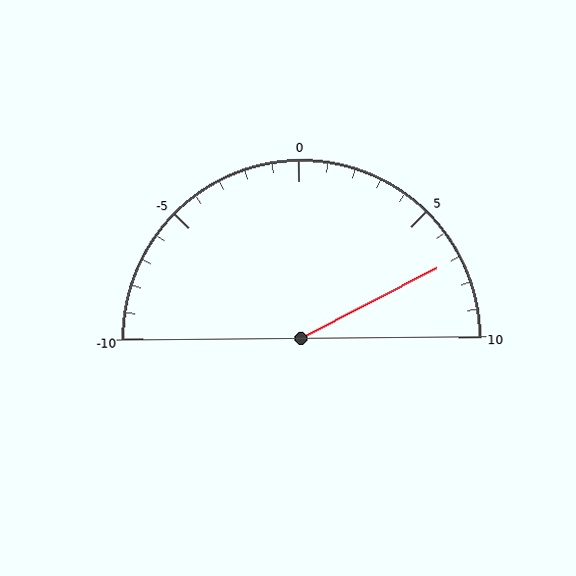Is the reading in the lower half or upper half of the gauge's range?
The reading is in the upper half of the range (-10 to 10).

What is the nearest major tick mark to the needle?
The nearest major tick mark is 5.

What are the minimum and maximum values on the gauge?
The gauge ranges from -10 to 10.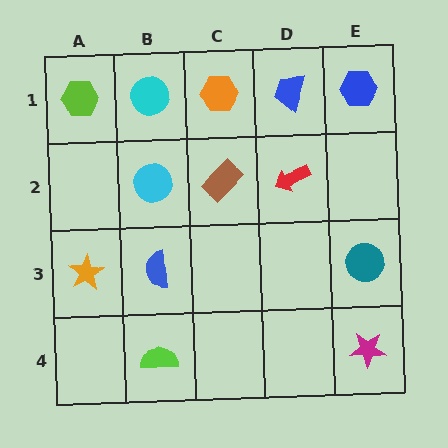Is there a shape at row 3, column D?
No, that cell is empty.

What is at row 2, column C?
A brown rectangle.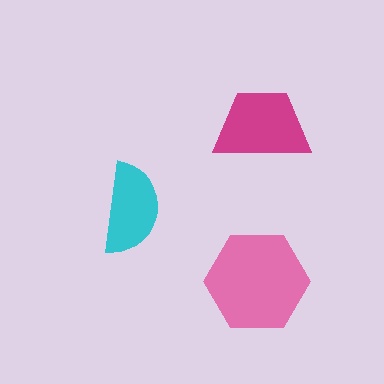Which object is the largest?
The pink hexagon.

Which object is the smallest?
The cyan semicircle.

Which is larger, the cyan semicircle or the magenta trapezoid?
The magenta trapezoid.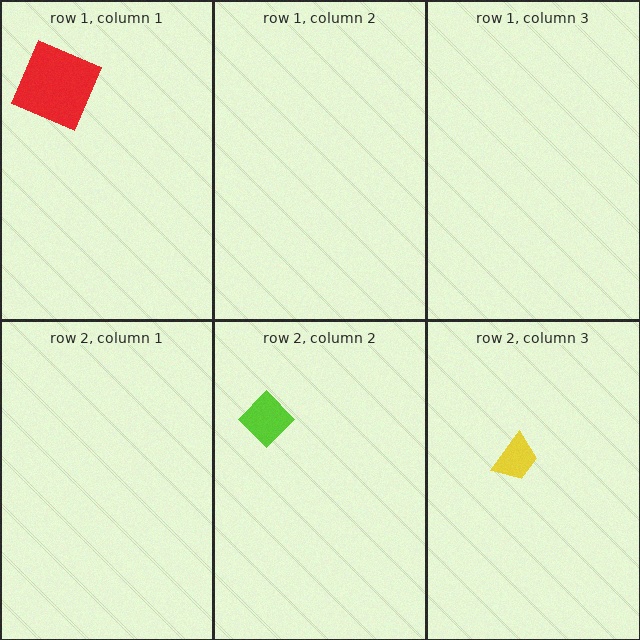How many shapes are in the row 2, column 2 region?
1.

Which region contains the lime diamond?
The row 2, column 2 region.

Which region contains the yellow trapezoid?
The row 2, column 3 region.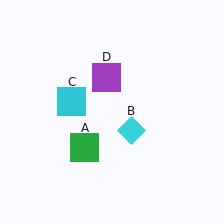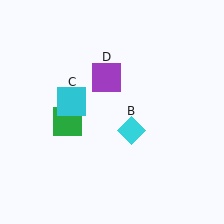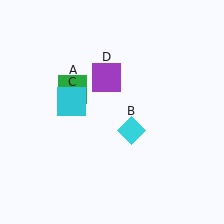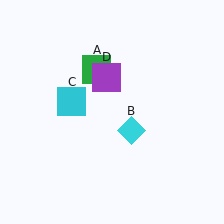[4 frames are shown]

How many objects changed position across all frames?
1 object changed position: green square (object A).